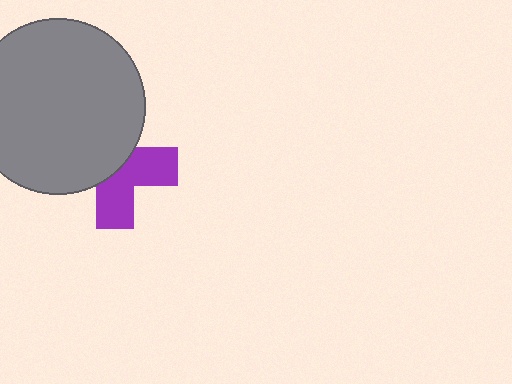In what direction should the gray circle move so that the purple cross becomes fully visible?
The gray circle should move toward the upper-left. That is the shortest direction to clear the overlap and leave the purple cross fully visible.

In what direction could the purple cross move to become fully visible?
The purple cross could move toward the lower-right. That would shift it out from behind the gray circle entirely.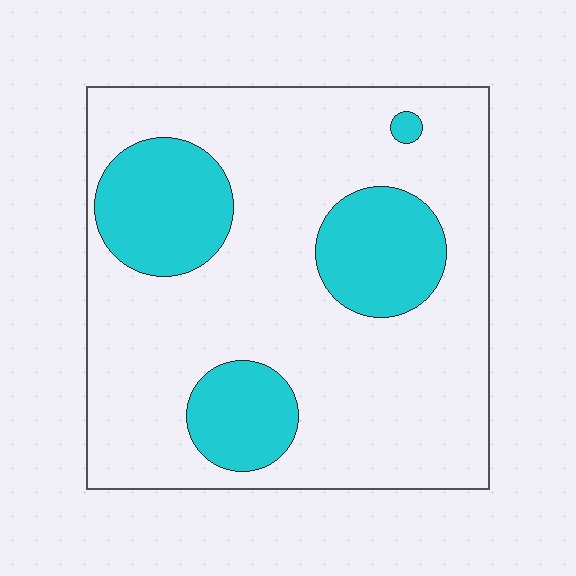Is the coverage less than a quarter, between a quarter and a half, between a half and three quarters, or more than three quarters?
Less than a quarter.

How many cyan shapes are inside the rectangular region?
4.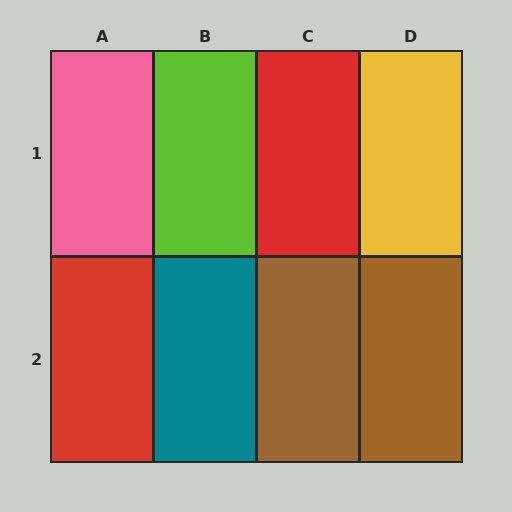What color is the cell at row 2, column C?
Brown.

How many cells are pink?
1 cell is pink.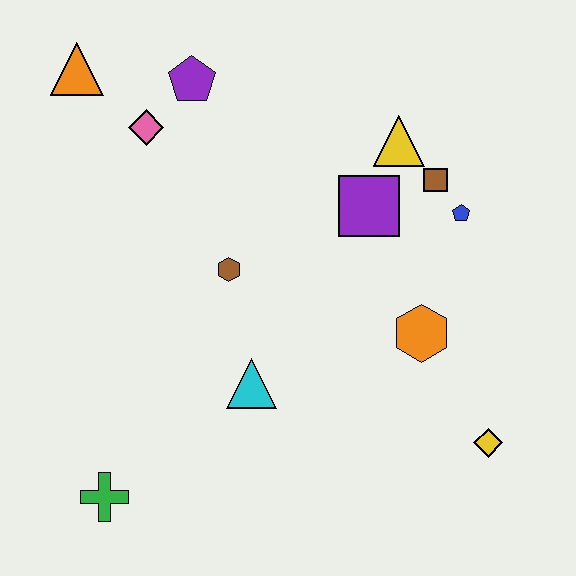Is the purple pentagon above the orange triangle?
No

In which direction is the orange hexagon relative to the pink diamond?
The orange hexagon is to the right of the pink diamond.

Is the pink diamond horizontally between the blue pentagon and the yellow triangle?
No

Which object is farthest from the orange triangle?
The yellow diamond is farthest from the orange triangle.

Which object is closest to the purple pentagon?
The pink diamond is closest to the purple pentagon.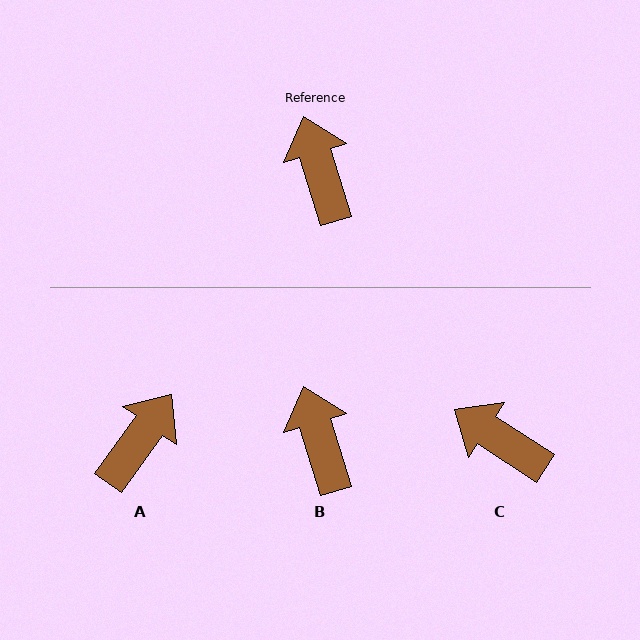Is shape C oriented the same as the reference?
No, it is off by about 40 degrees.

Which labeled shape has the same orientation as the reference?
B.